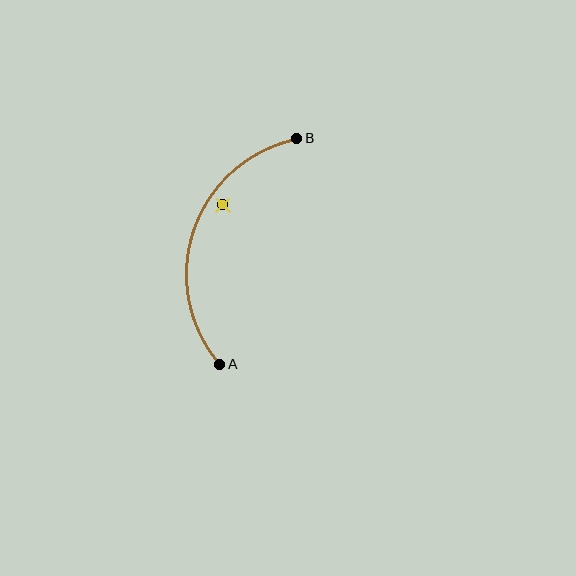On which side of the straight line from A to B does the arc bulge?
The arc bulges to the left of the straight line connecting A and B.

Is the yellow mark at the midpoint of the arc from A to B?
No — the yellow mark does not lie on the arc at all. It sits slightly inside the curve.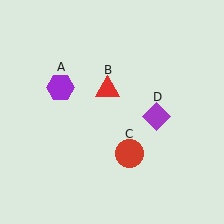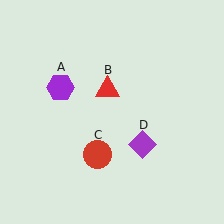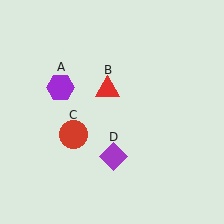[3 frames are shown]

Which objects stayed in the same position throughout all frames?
Purple hexagon (object A) and red triangle (object B) remained stationary.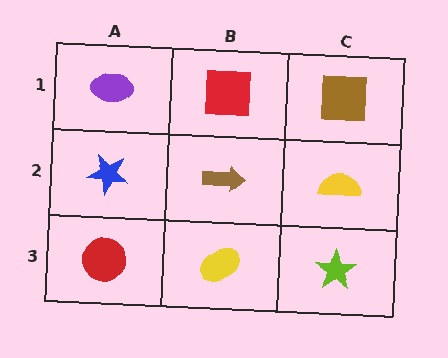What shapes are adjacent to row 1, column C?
A yellow semicircle (row 2, column C), a red square (row 1, column B).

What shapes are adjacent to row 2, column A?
A purple ellipse (row 1, column A), a red circle (row 3, column A), a brown arrow (row 2, column B).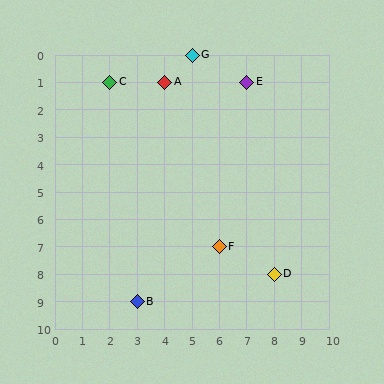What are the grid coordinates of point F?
Point F is at grid coordinates (6, 7).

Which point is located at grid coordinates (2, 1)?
Point C is at (2, 1).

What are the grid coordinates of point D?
Point D is at grid coordinates (8, 8).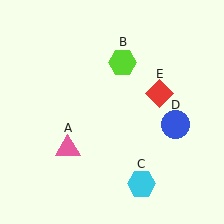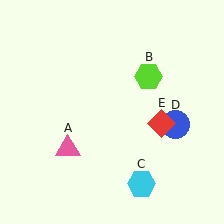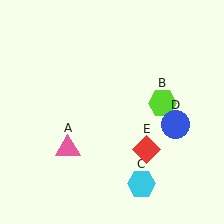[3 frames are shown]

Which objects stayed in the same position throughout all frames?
Pink triangle (object A) and cyan hexagon (object C) and blue circle (object D) remained stationary.